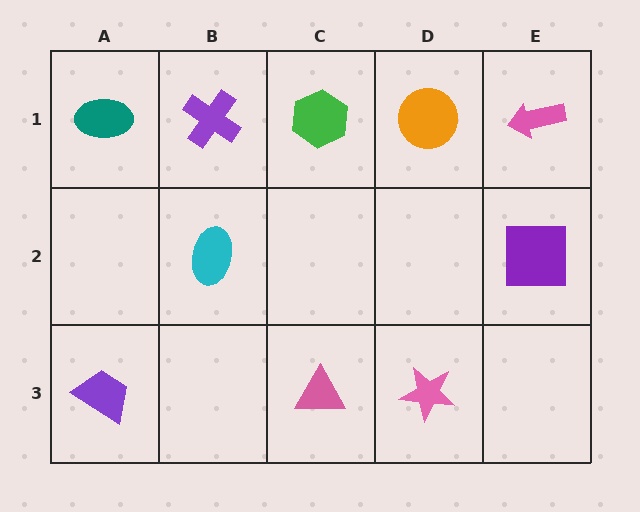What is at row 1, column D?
An orange circle.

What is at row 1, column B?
A purple cross.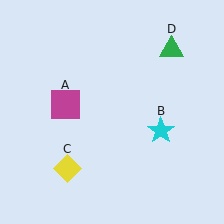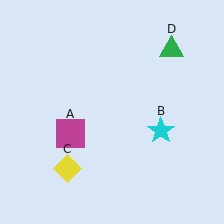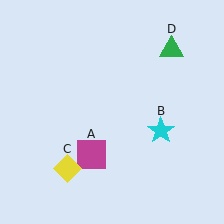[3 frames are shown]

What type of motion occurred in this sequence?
The magenta square (object A) rotated counterclockwise around the center of the scene.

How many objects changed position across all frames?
1 object changed position: magenta square (object A).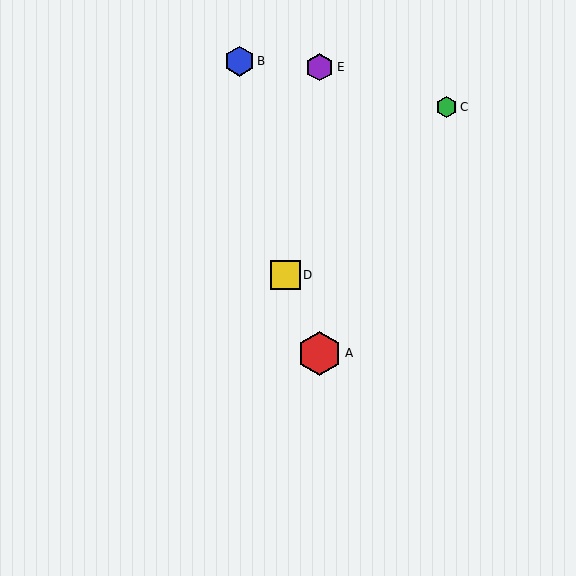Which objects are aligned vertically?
Objects A, E are aligned vertically.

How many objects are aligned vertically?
2 objects (A, E) are aligned vertically.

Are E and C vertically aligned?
No, E is at x≈320 and C is at x≈446.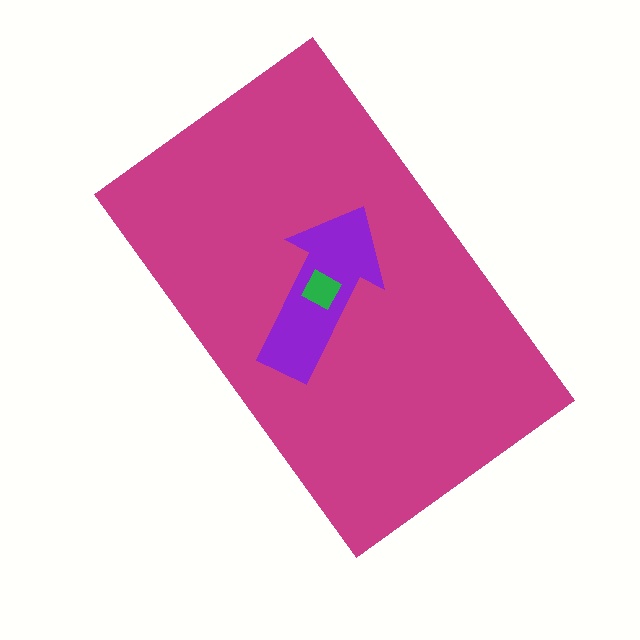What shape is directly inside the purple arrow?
The green diamond.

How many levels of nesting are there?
3.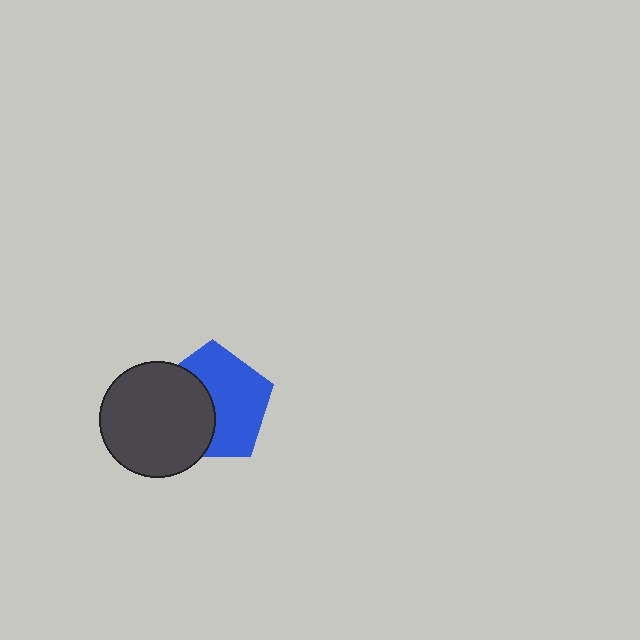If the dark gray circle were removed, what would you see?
You would see the complete blue pentagon.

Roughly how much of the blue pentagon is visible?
About half of it is visible (roughly 58%).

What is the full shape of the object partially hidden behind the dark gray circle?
The partially hidden object is a blue pentagon.